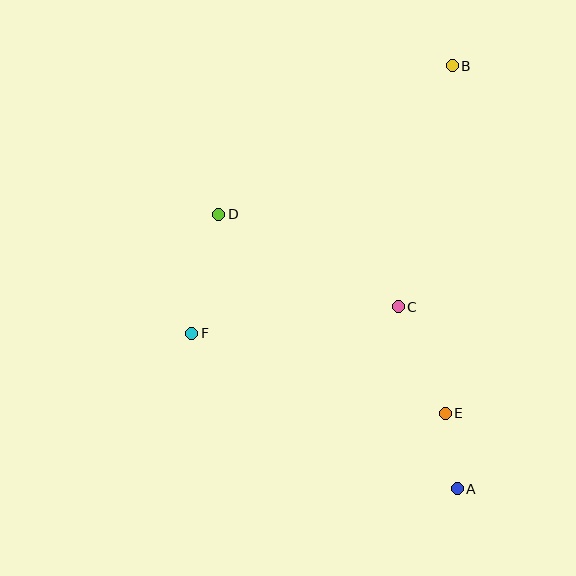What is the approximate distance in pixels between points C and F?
The distance between C and F is approximately 209 pixels.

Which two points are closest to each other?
Points A and E are closest to each other.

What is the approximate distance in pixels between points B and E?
The distance between B and E is approximately 348 pixels.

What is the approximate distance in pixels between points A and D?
The distance between A and D is approximately 363 pixels.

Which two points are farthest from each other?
Points A and B are farthest from each other.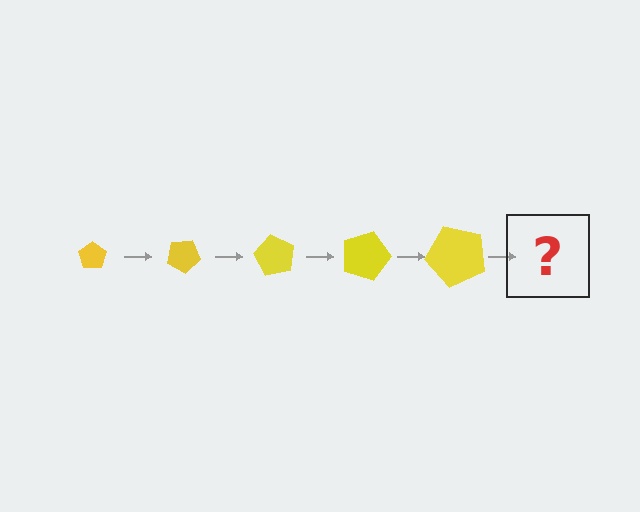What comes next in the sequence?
The next element should be a pentagon, larger than the previous one and rotated 150 degrees from the start.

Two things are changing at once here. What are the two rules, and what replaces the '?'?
The two rules are that the pentagon grows larger each step and it rotates 30 degrees each step. The '?' should be a pentagon, larger than the previous one and rotated 150 degrees from the start.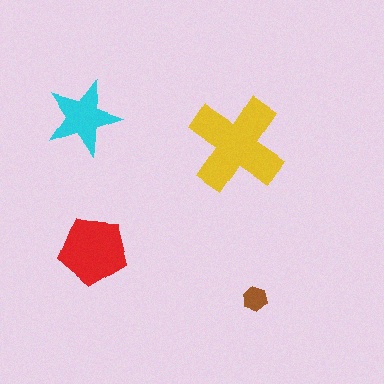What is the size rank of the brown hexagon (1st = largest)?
4th.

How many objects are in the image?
There are 4 objects in the image.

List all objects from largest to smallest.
The yellow cross, the red pentagon, the cyan star, the brown hexagon.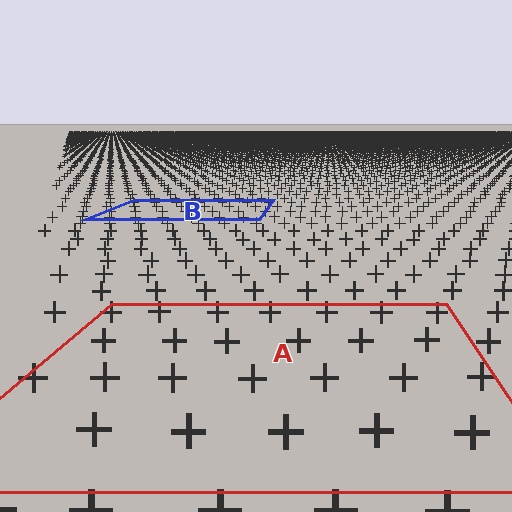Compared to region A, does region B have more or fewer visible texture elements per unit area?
Region B has more texture elements per unit area — they are packed more densely because it is farther away.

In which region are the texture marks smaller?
The texture marks are smaller in region B, because it is farther away.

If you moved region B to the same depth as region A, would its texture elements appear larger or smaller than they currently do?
They would appear larger. At a closer depth, the same texture elements are projected at a bigger on-screen size.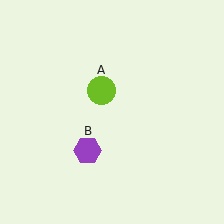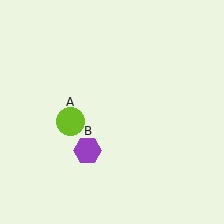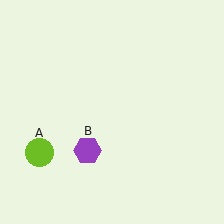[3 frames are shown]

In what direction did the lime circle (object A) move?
The lime circle (object A) moved down and to the left.